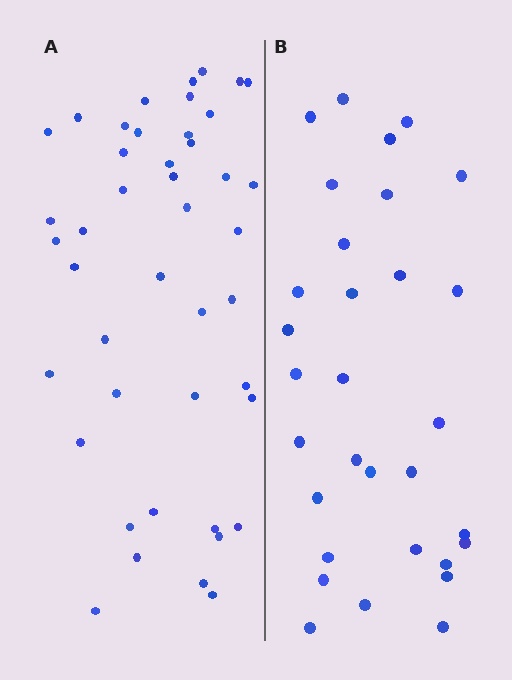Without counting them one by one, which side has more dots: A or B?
Region A (the left region) has more dots.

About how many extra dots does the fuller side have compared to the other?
Region A has approximately 15 more dots than region B.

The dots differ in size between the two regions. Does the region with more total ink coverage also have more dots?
No. Region B has more total ink coverage because its dots are larger, but region A actually contains more individual dots. Total area can be misleading — the number of items is what matters here.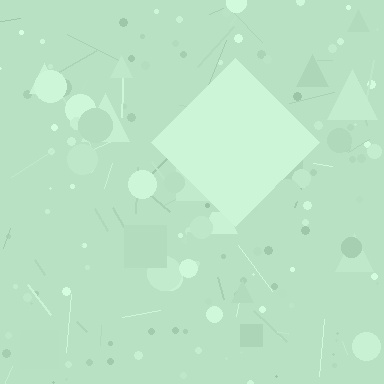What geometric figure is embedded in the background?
A diamond is embedded in the background.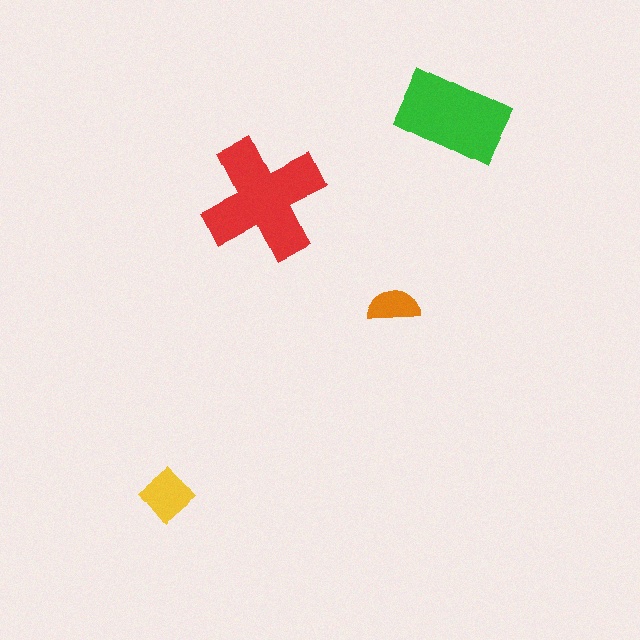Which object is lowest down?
The yellow diamond is bottommost.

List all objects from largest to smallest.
The red cross, the green rectangle, the yellow diamond, the orange semicircle.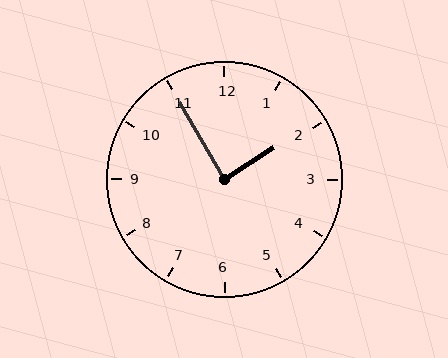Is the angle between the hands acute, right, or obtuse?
It is right.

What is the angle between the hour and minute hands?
Approximately 88 degrees.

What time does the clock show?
1:55.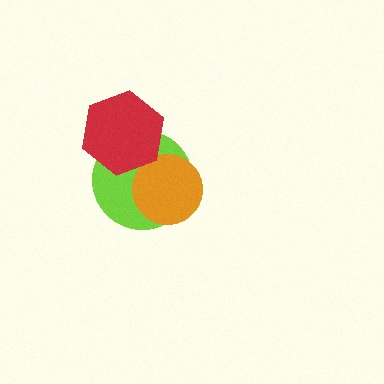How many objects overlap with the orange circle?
1 object overlaps with the orange circle.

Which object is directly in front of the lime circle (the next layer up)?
The orange circle is directly in front of the lime circle.